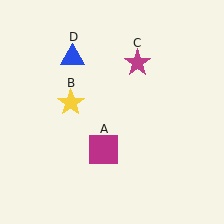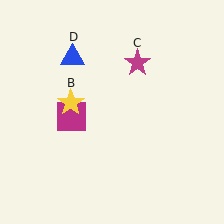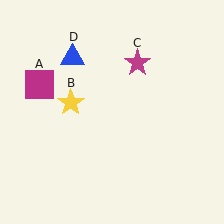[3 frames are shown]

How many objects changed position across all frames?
1 object changed position: magenta square (object A).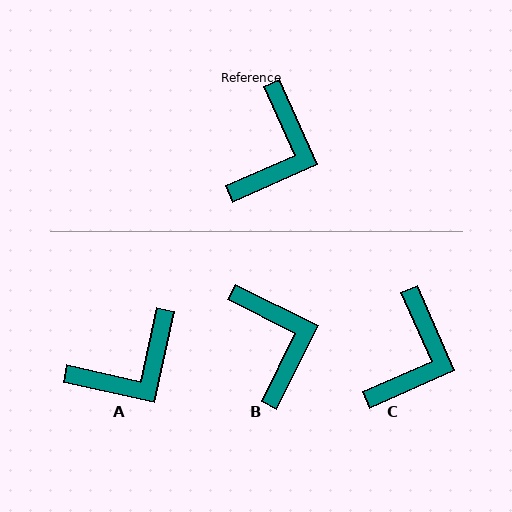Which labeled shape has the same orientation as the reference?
C.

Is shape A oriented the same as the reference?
No, it is off by about 36 degrees.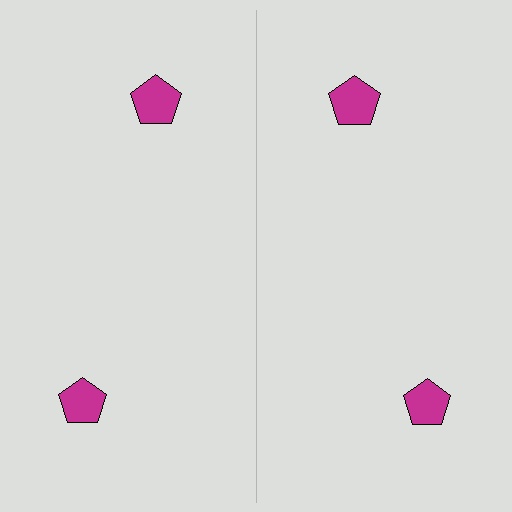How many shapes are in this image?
There are 4 shapes in this image.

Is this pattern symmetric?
Yes, this pattern has bilateral (reflection) symmetry.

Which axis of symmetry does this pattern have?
The pattern has a vertical axis of symmetry running through the center of the image.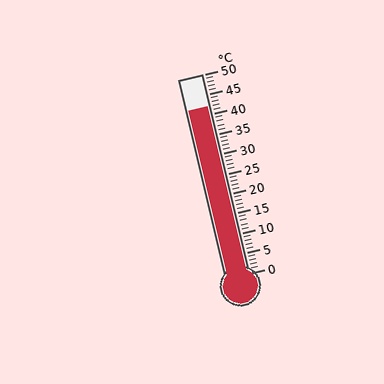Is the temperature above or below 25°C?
The temperature is above 25°C.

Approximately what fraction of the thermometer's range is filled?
The thermometer is filled to approximately 85% of its range.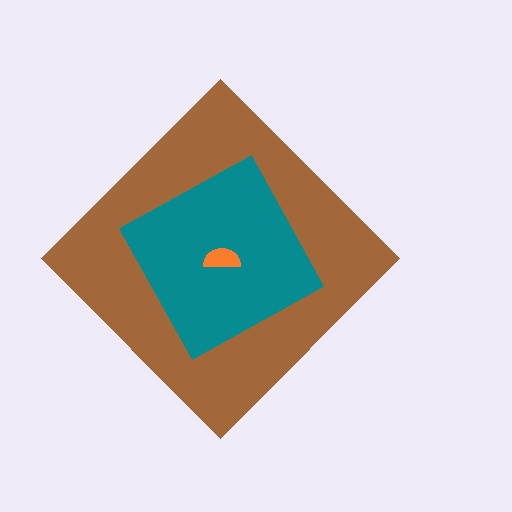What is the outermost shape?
The brown diamond.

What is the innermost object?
The orange semicircle.